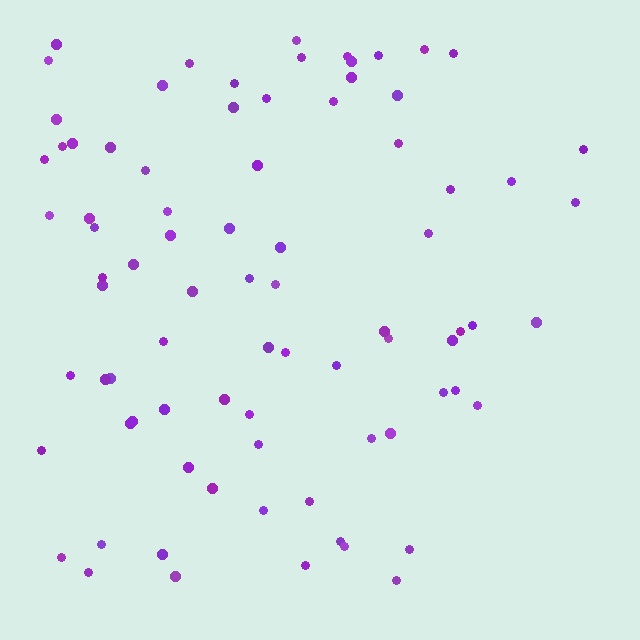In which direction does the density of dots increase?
From right to left, with the left side densest.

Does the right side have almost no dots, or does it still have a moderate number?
Still a moderate number, just noticeably fewer than the left.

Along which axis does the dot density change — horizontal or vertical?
Horizontal.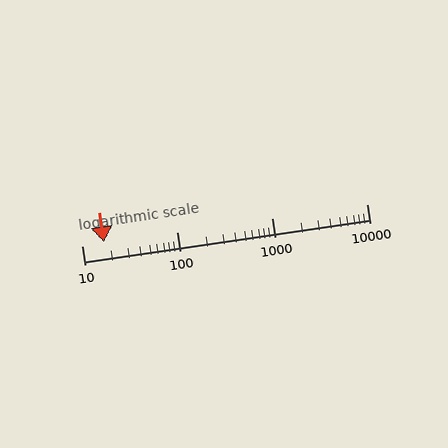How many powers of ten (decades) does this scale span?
The scale spans 3 decades, from 10 to 10000.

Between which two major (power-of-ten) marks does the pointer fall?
The pointer is between 10 and 100.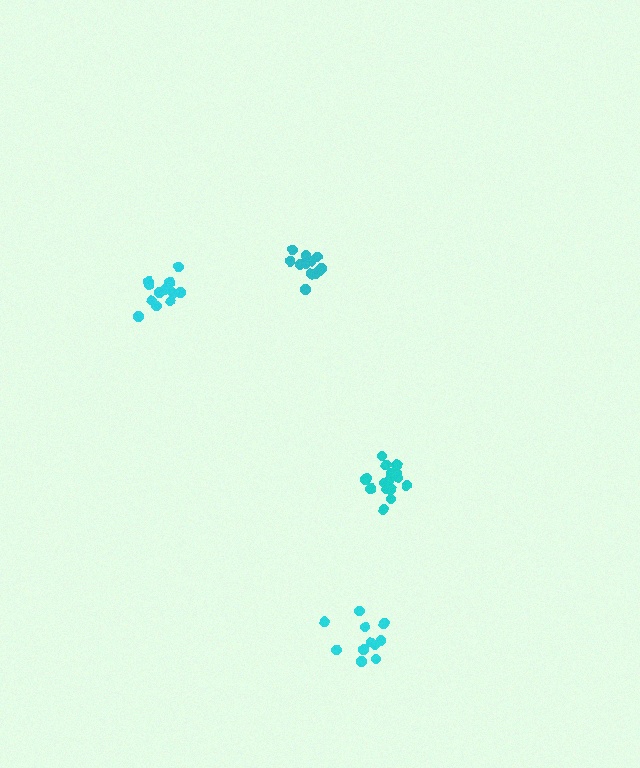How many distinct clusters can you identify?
There are 4 distinct clusters.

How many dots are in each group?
Group 1: 17 dots, Group 2: 12 dots, Group 3: 12 dots, Group 4: 11 dots (52 total).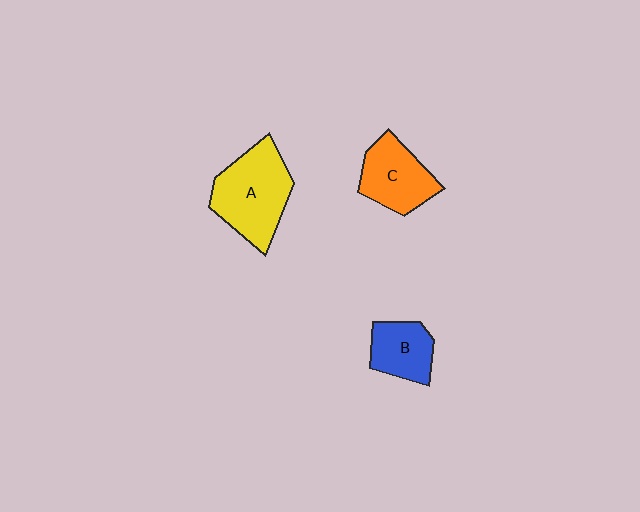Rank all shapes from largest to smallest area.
From largest to smallest: A (yellow), C (orange), B (blue).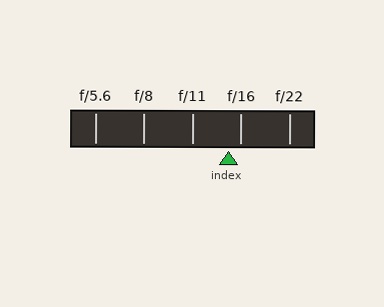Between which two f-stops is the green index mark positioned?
The index mark is between f/11 and f/16.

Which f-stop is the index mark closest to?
The index mark is closest to f/16.